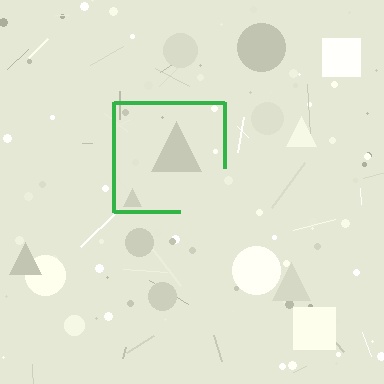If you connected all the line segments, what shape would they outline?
They would outline a square.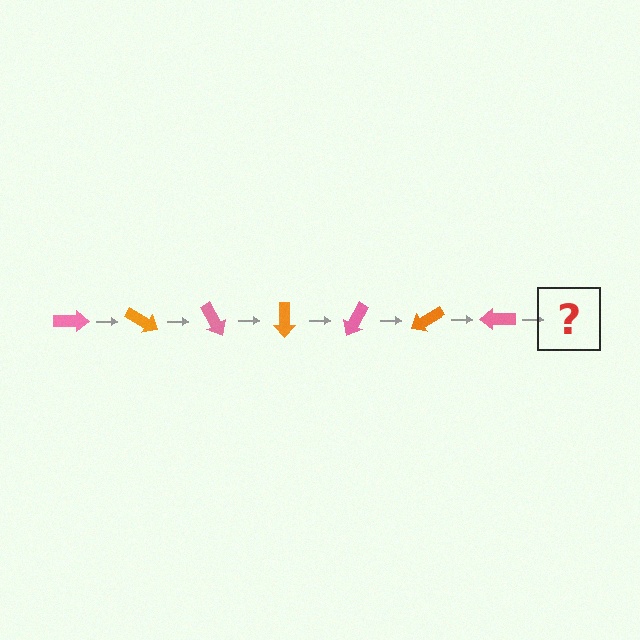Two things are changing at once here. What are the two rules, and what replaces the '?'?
The two rules are that it rotates 30 degrees each step and the color cycles through pink and orange. The '?' should be an orange arrow, rotated 210 degrees from the start.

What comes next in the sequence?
The next element should be an orange arrow, rotated 210 degrees from the start.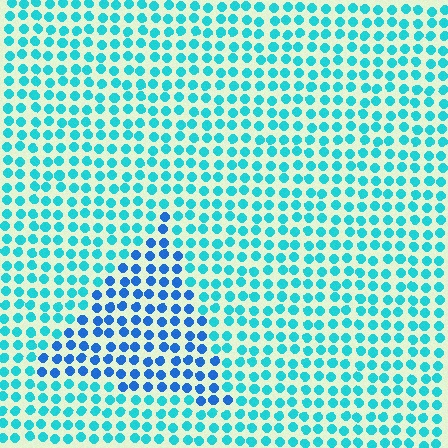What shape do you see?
I see a triangle.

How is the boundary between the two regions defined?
The boundary is defined purely by a slight shift in hue (about 33 degrees). Spacing, size, and orientation are identical on both sides.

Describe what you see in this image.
The image is filled with small cyan elements in a uniform arrangement. A triangle-shaped region is visible where the elements are tinted to a slightly different hue, forming a subtle color boundary.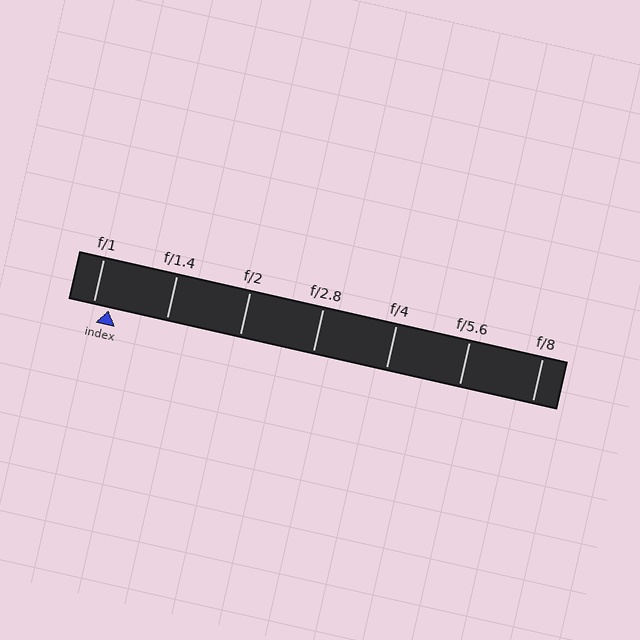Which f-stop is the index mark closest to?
The index mark is closest to f/1.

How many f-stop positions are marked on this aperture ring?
There are 7 f-stop positions marked.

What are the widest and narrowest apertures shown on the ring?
The widest aperture shown is f/1 and the narrowest is f/8.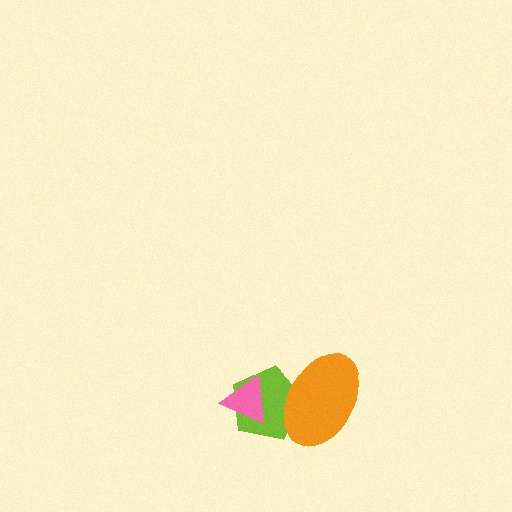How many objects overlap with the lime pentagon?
2 objects overlap with the lime pentagon.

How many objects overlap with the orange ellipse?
1 object overlaps with the orange ellipse.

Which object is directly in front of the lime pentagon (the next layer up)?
The pink triangle is directly in front of the lime pentagon.